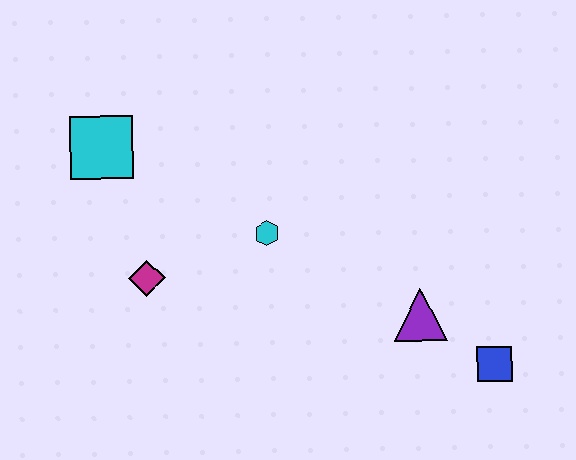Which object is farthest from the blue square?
The cyan square is farthest from the blue square.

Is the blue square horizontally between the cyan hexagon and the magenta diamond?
No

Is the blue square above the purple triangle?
No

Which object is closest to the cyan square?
The magenta diamond is closest to the cyan square.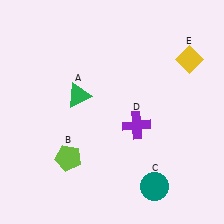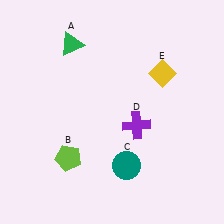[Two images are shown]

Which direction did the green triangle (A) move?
The green triangle (A) moved up.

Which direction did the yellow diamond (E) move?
The yellow diamond (E) moved left.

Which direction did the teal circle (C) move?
The teal circle (C) moved left.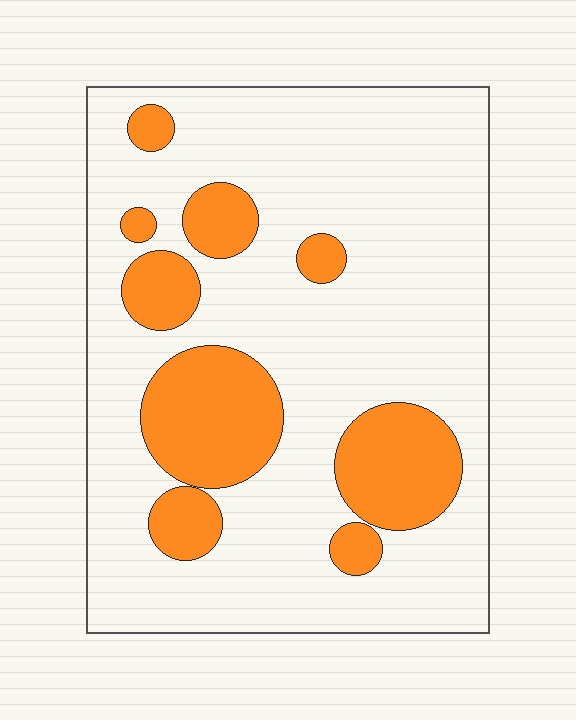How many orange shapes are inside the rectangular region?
9.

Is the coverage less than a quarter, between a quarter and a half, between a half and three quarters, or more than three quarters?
Less than a quarter.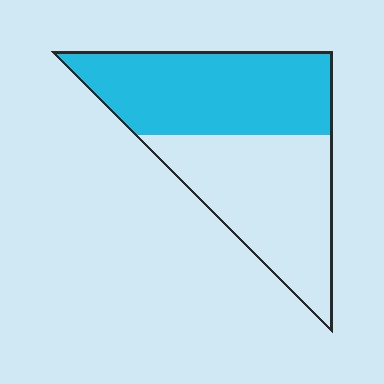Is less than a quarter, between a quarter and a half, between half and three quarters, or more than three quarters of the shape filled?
Between half and three quarters.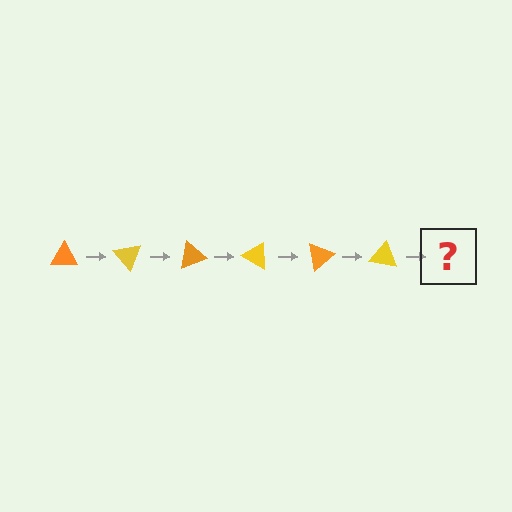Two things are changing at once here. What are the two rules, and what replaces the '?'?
The two rules are that it rotates 50 degrees each step and the color cycles through orange and yellow. The '?' should be an orange triangle, rotated 300 degrees from the start.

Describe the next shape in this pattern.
It should be an orange triangle, rotated 300 degrees from the start.